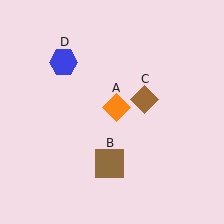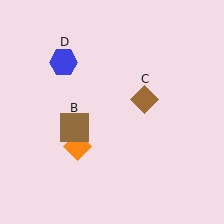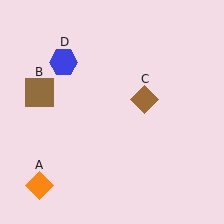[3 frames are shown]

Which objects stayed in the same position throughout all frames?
Brown diamond (object C) and blue hexagon (object D) remained stationary.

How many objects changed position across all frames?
2 objects changed position: orange diamond (object A), brown square (object B).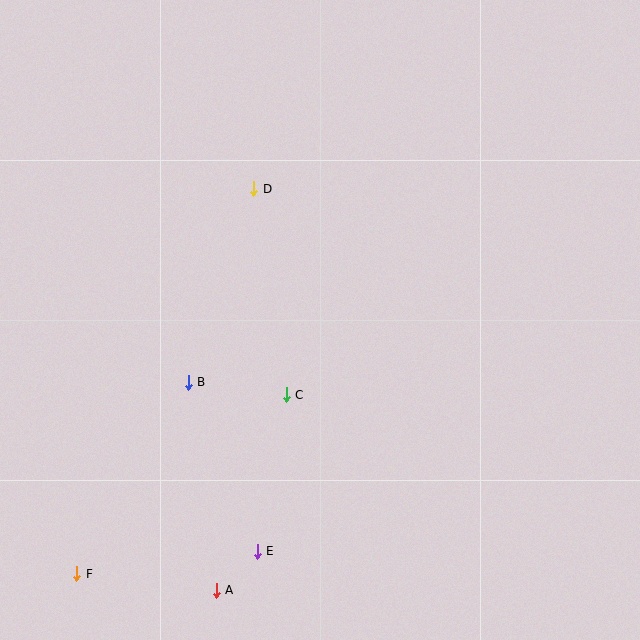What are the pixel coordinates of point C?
Point C is at (286, 395).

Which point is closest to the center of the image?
Point C at (286, 395) is closest to the center.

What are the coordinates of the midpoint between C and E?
The midpoint between C and E is at (272, 473).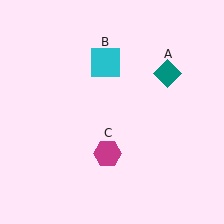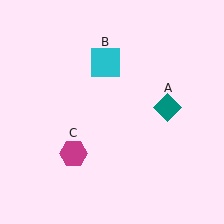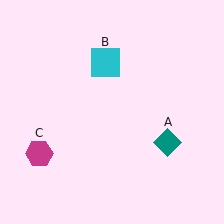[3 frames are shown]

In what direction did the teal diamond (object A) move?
The teal diamond (object A) moved down.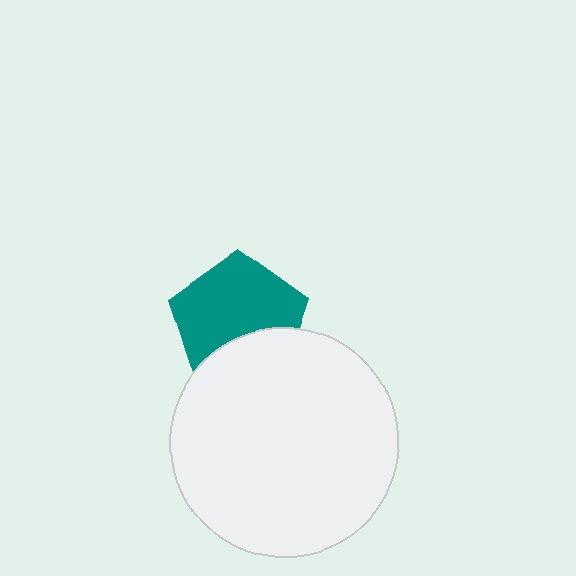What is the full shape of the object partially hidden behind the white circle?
The partially hidden object is a teal pentagon.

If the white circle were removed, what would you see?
You would see the complete teal pentagon.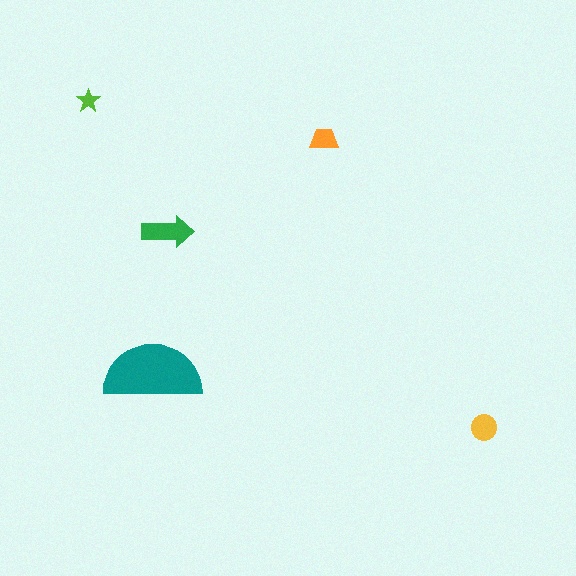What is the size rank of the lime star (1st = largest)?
5th.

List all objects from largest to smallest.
The teal semicircle, the green arrow, the yellow circle, the orange trapezoid, the lime star.